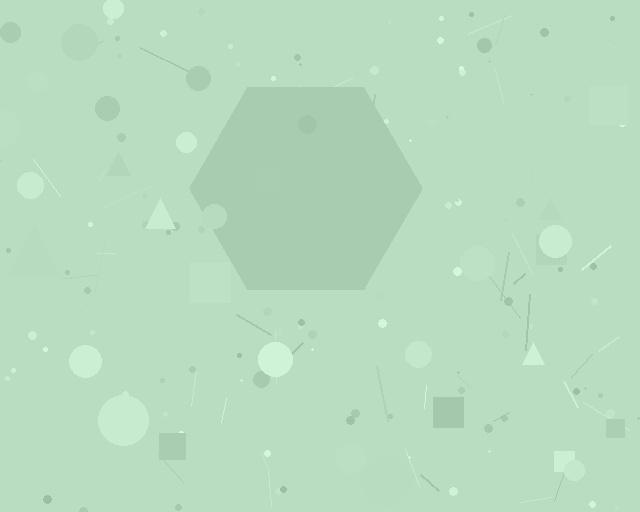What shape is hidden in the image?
A hexagon is hidden in the image.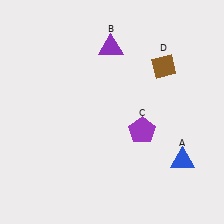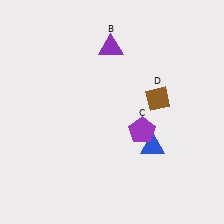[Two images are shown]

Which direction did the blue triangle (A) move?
The blue triangle (A) moved left.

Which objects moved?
The objects that moved are: the blue triangle (A), the brown diamond (D).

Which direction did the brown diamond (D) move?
The brown diamond (D) moved down.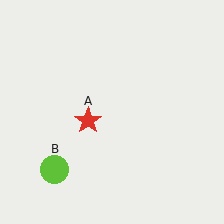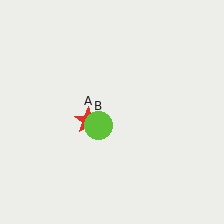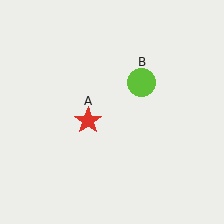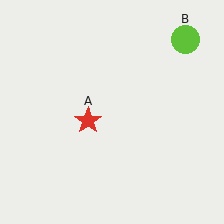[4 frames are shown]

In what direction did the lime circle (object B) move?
The lime circle (object B) moved up and to the right.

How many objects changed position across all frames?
1 object changed position: lime circle (object B).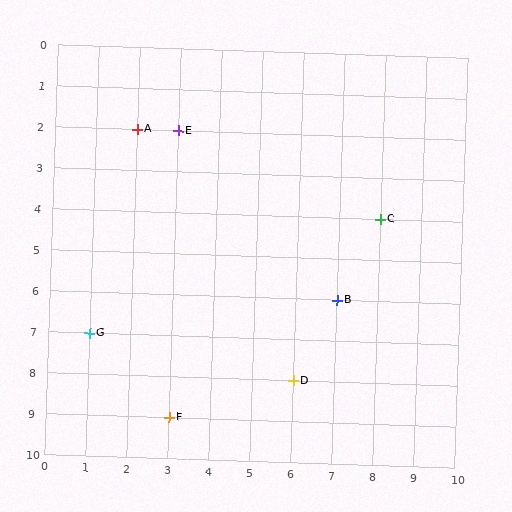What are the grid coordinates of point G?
Point G is at grid coordinates (1, 7).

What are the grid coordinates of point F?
Point F is at grid coordinates (3, 9).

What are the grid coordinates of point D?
Point D is at grid coordinates (6, 8).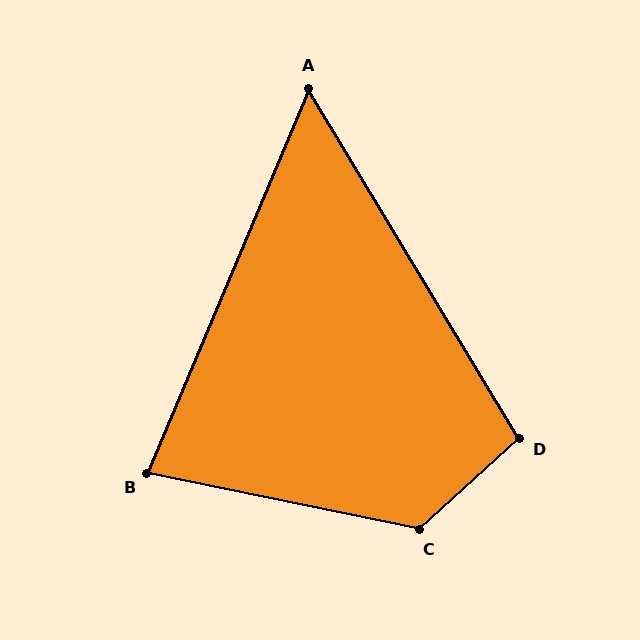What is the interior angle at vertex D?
Approximately 101 degrees (obtuse).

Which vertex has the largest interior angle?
C, at approximately 126 degrees.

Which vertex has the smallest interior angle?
A, at approximately 54 degrees.